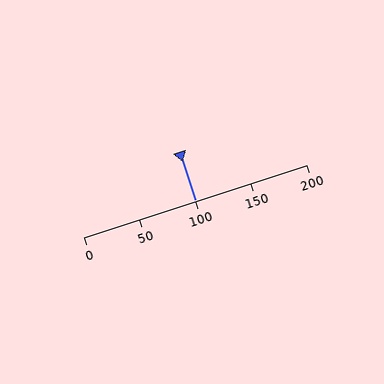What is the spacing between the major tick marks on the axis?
The major ticks are spaced 50 apart.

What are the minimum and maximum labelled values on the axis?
The axis runs from 0 to 200.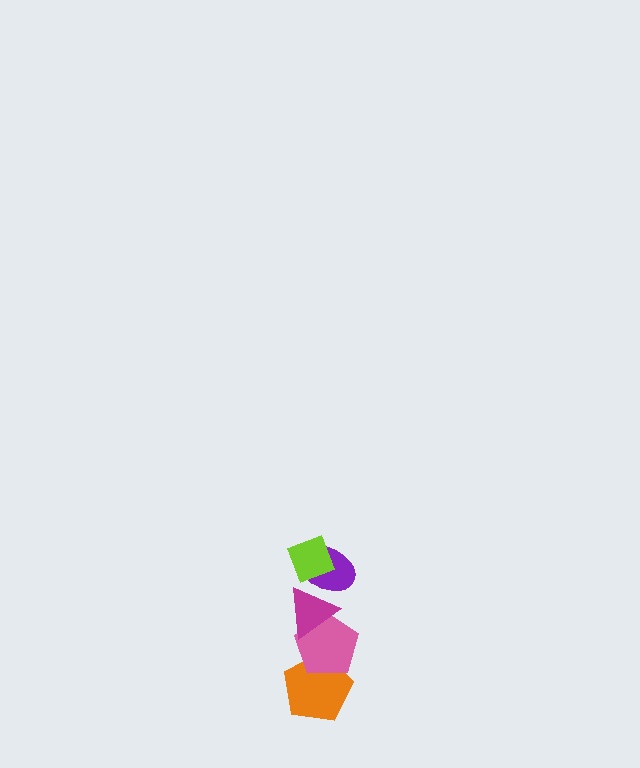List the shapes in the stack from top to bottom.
From top to bottom: the lime diamond, the purple ellipse, the magenta triangle, the pink pentagon, the orange pentagon.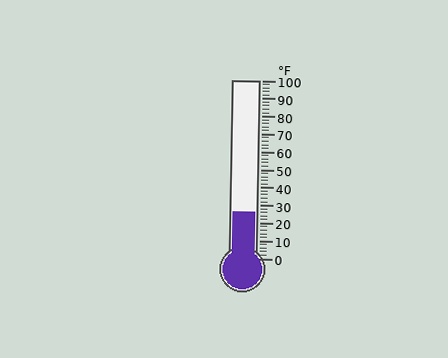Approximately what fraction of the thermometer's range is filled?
The thermometer is filled to approximately 25% of its range.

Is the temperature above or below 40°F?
The temperature is below 40°F.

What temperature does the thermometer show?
The thermometer shows approximately 26°F.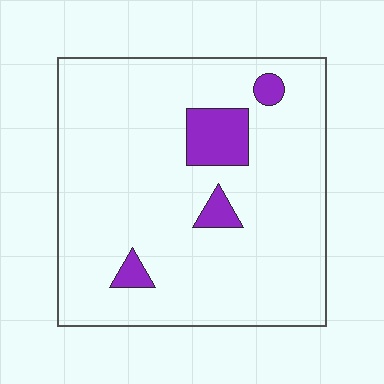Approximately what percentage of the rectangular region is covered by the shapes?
Approximately 10%.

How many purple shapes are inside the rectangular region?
4.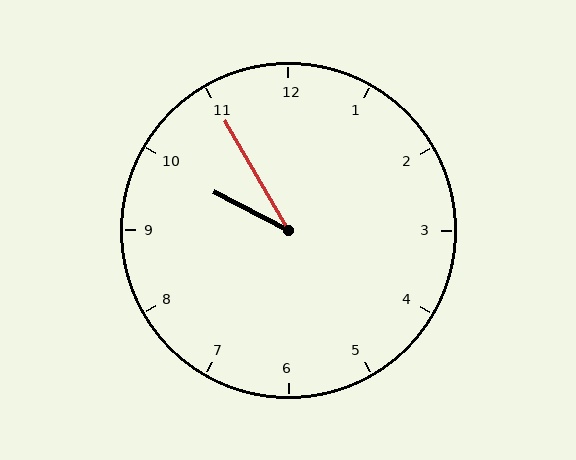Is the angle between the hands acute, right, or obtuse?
It is acute.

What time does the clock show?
9:55.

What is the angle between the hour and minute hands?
Approximately 32 degrees.